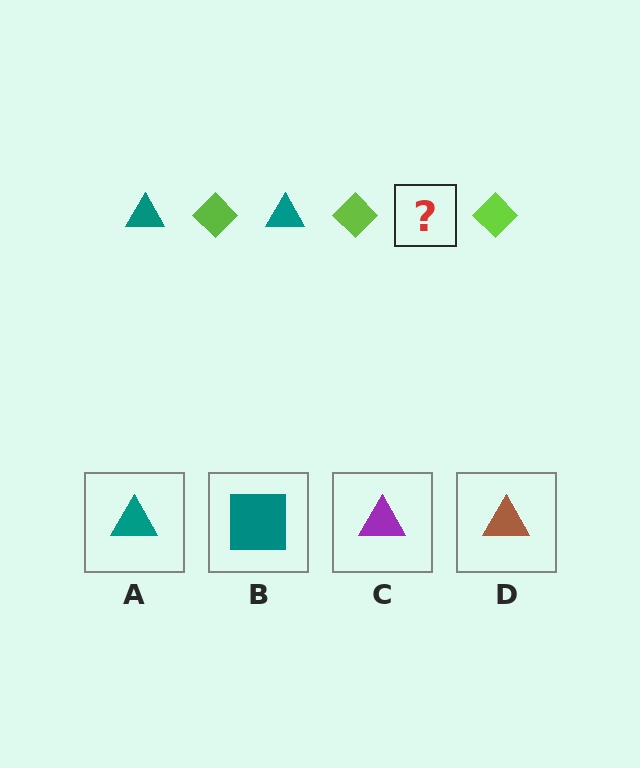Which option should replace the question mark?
Option A.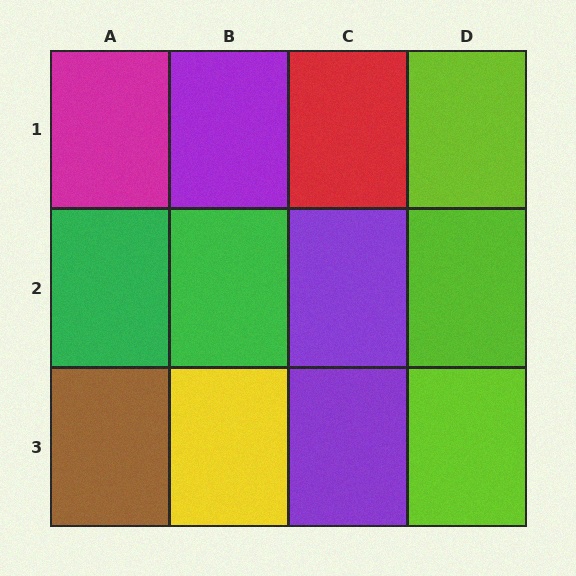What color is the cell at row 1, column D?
Lime.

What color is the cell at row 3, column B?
Yellow.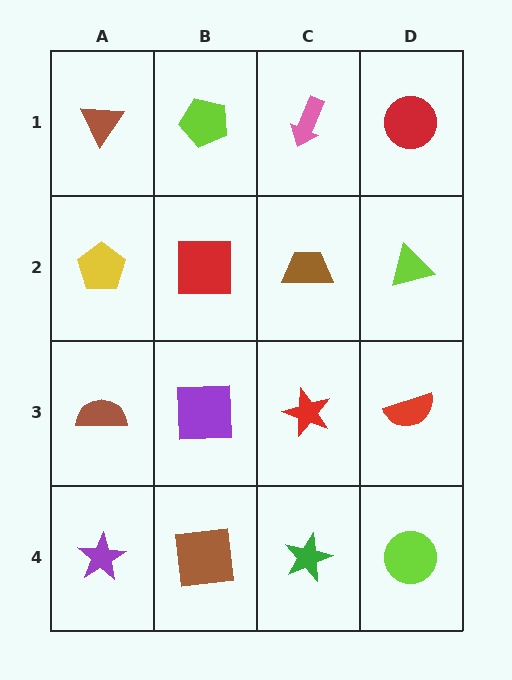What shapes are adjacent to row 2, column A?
A brown triangle (row 1, column A), a brown semicircle (row 3, column A), a red square (row 2, column B).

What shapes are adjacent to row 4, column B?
A purple square (row 3, column B), a purple star (row 4, column A), a green star (row 4, column C).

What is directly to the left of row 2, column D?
A brown trapezoid.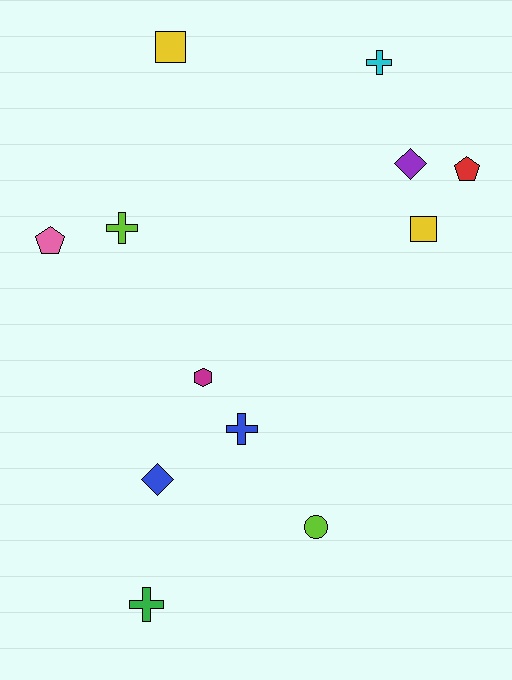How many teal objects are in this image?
There are no teal objects.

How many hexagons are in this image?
There is 1 hexagon.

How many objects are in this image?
There are 12 objects.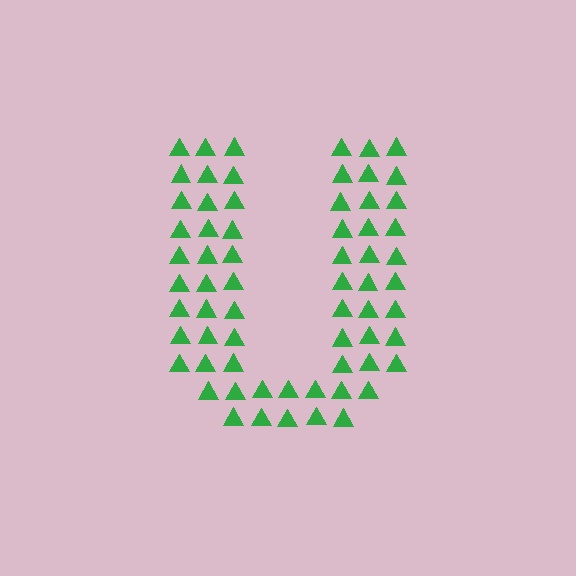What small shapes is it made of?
It is made of small triangles.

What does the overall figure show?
The overall figure shows the letter U.